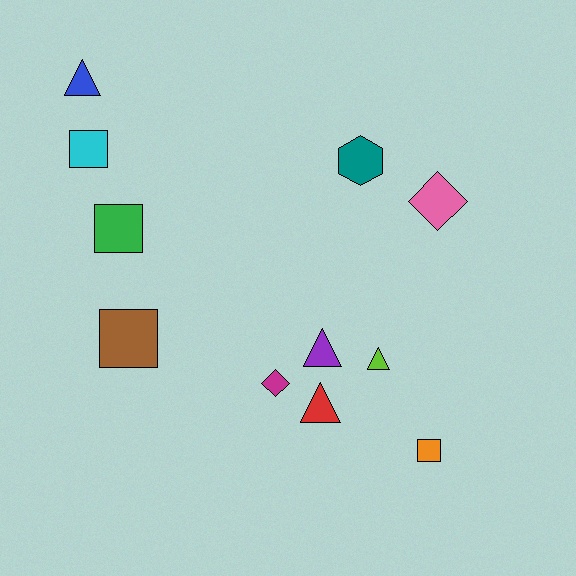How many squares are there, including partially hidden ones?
There are 4 squares.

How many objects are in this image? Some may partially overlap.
There are 11 objects.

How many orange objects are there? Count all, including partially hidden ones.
There is 1 orange object.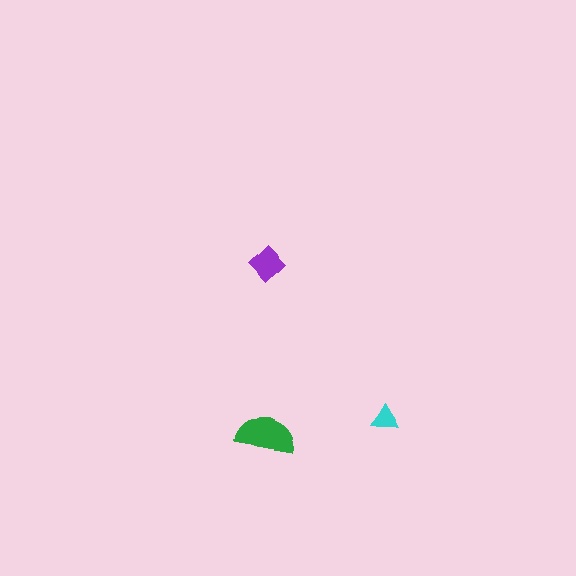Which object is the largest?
The green semicircle.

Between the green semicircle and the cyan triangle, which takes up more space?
The green semicircle.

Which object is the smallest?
The cyan triangle.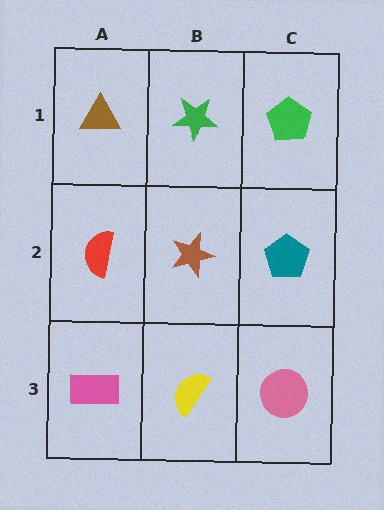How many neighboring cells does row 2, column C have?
3.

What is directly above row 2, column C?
A green pentagon.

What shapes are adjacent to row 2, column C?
A green pentagon (row 1, column C), a pink circle (row 3, column C), a brown star (row 2, column B).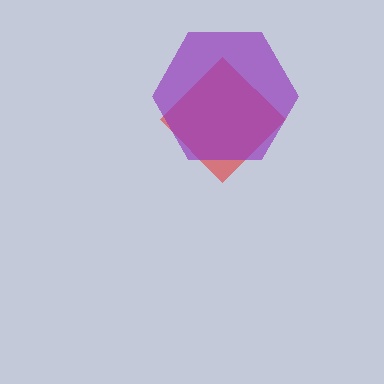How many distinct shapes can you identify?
There are 2 distinct shapes: a red diamond, a purple hexagon.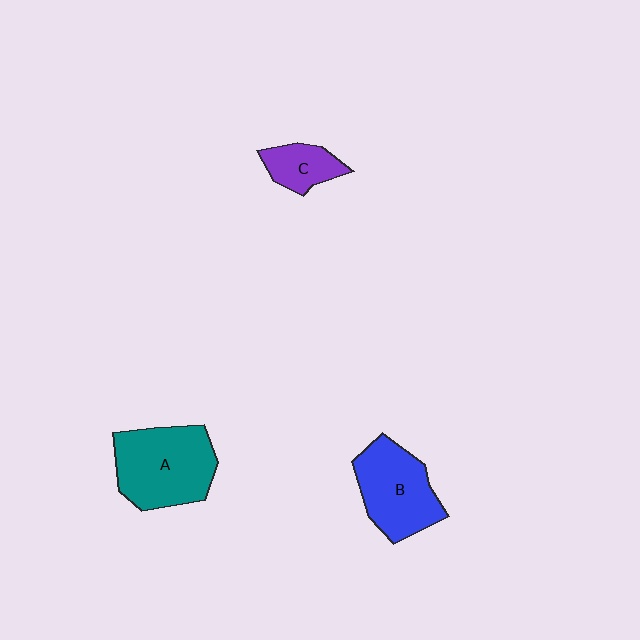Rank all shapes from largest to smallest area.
From largest to smallest: A (teal), B (blue), C (purple).